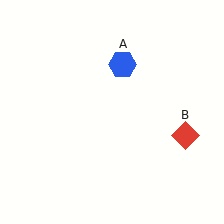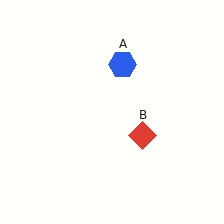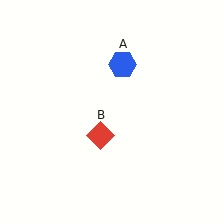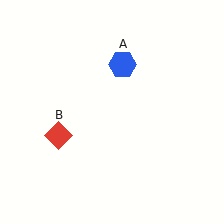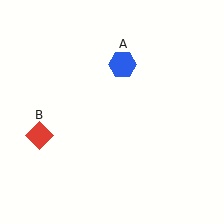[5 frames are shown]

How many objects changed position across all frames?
1 object changed position: red diamond (object B).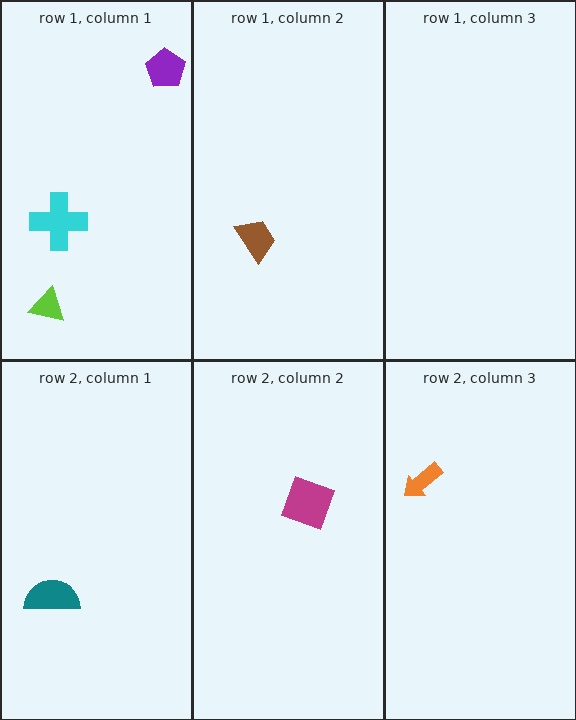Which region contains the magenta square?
The row 2, column 2 region.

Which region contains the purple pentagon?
The row 1, column 1 region.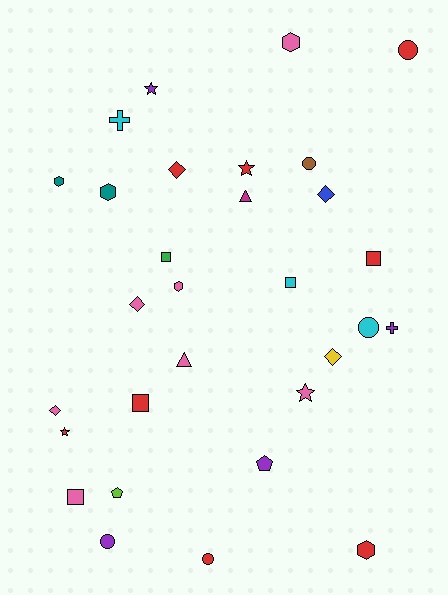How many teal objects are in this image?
There are 2 teal objects.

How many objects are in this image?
There are 30 objects.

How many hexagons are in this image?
There are 5 hexagons.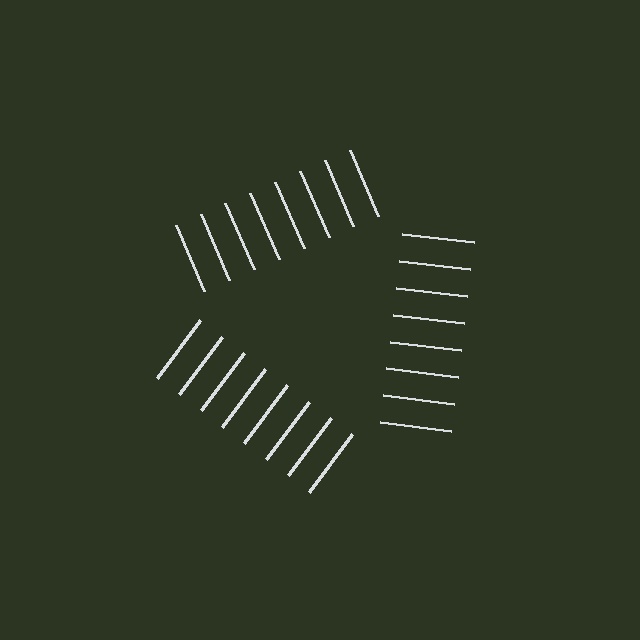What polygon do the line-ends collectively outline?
An illusory triangle — the line segments terminate on its edges but no continuous stroke is drawn.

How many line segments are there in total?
24 — 8 along each of the 3 edges.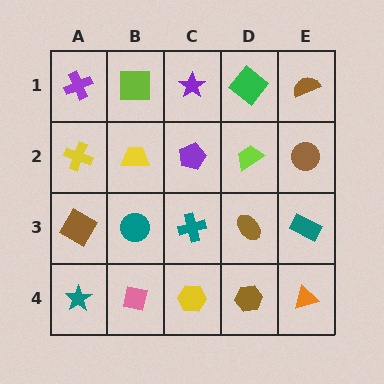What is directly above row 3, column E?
A brown circle.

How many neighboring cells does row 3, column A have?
3.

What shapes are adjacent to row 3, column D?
A lime trapezoid (row 2, column D), a brown hexagon (row 4, column D), a teal cross (row 3, column C), a teal rectangle (row 3, column E).